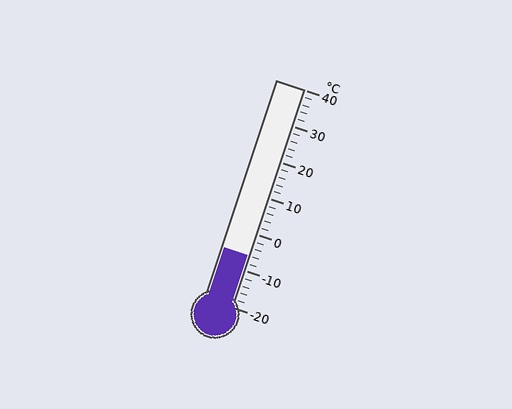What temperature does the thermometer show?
The thermometer shows approximately -6°C.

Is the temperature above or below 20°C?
The temperature is below 20°C.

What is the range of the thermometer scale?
The thermometer scale ranges from -20°C to 40°C.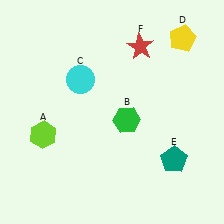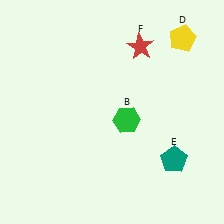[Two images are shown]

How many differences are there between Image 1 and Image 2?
There are 2 differences between the two images.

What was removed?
The lime hexagon (A), the cyan circle (C) were removed in Image 2.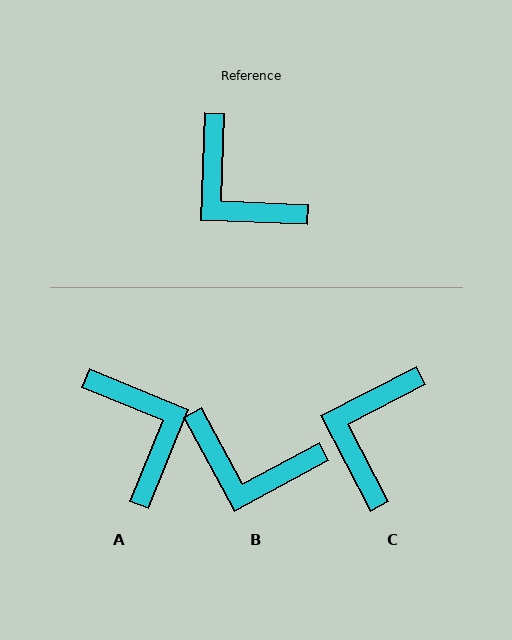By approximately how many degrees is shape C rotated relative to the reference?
Approximately 60 degrees clockwise.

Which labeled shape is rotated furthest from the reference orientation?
A, about 160 degrees away.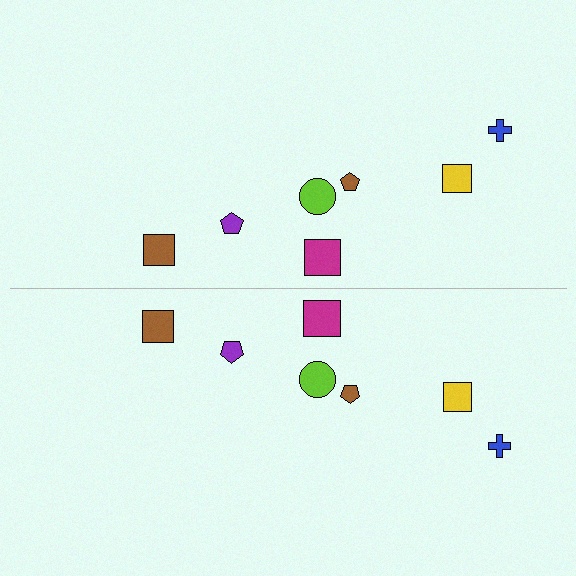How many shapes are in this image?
There are 14 shapes in this image.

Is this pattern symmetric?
Yes, this pattern has bilateral (reflection) symmetry.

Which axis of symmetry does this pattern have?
The pattern has a horizontal axis of symmetry running through the center of the image.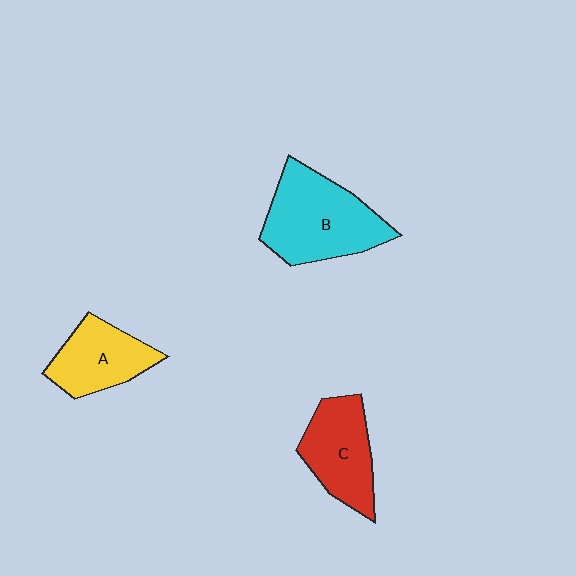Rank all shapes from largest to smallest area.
From largest to smallest: B (cyan), C (red), A (yellow).